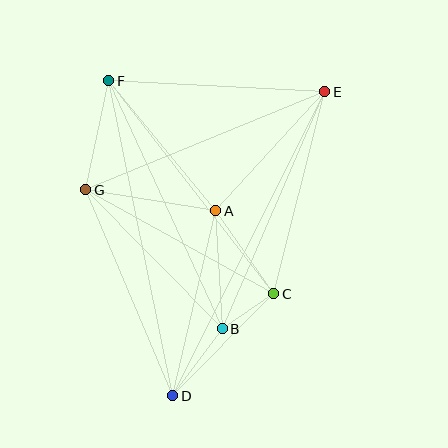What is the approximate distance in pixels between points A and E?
The distance between A and E is approximately 161 pixels.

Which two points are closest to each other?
Points B and C are closest to each other.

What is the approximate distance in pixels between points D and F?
The distance between D and F is approximately 321 pixels.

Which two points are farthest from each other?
Points D and E are farthest from each other.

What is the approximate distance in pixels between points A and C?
The distance between A and C is approximately 101 pixels.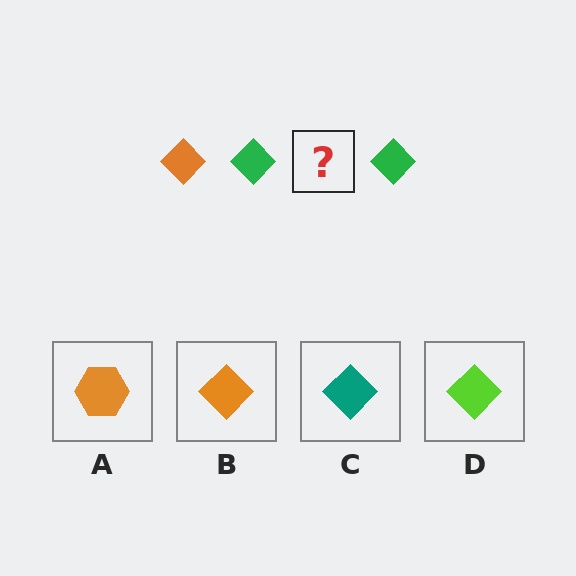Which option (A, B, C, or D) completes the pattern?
B.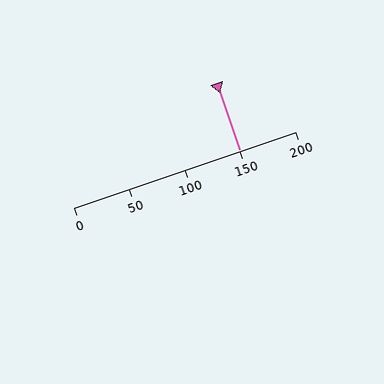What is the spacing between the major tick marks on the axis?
The major ticks are spaced 50 apart.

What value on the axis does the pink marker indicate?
The marker indicates approximately 150.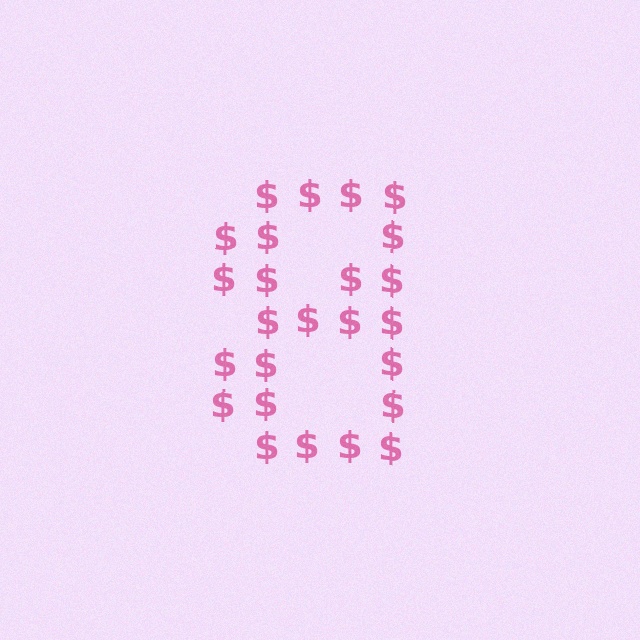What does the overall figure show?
The overall figure shows the digit 8.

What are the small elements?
The small elements are dollar signs.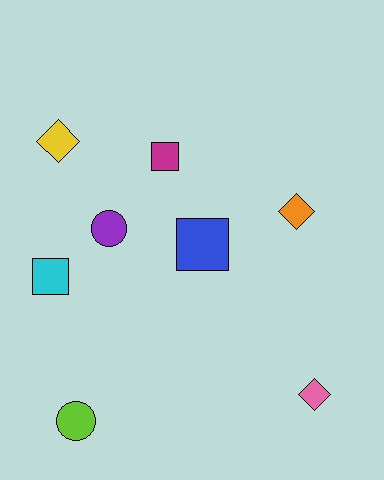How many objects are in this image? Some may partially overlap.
There are 8 objects.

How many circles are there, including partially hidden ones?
There are 2 circles.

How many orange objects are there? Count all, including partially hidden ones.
There is 1 orange object.